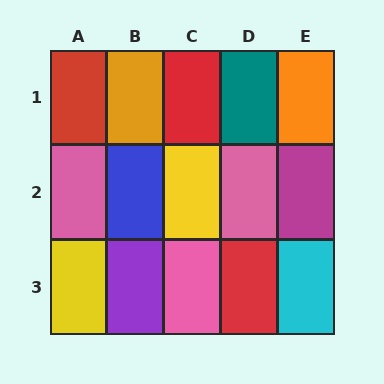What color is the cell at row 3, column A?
Yellow.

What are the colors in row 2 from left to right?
Pink, blue, yellow, pink, magenta.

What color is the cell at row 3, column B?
Purple.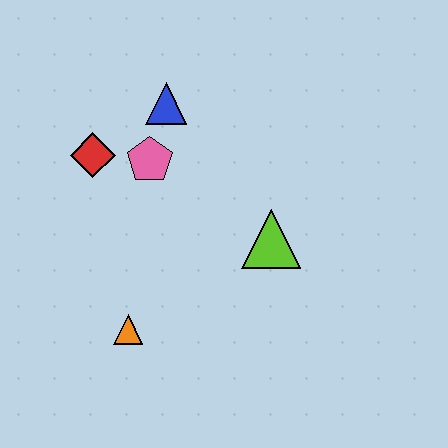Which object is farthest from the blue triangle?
The orange triangle is farthest from the blue triangle.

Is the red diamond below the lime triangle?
No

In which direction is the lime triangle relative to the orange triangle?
The lime triangle is to the right of the orange triangle.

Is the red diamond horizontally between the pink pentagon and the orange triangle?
No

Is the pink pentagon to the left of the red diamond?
No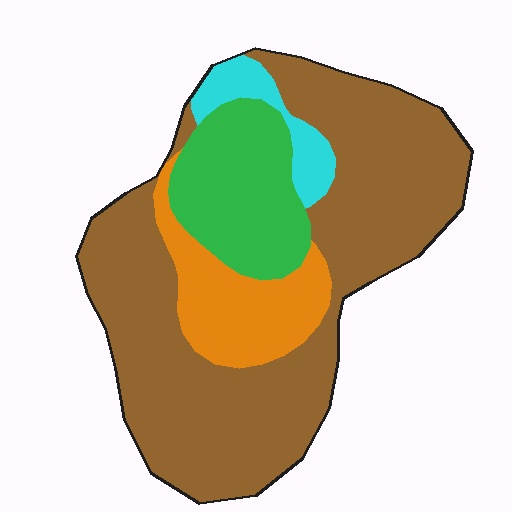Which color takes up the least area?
Cyan, at roughly 5%.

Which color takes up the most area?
Brown, at roughly 65%.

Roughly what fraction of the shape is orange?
Orange covers roughly 15% of the shape.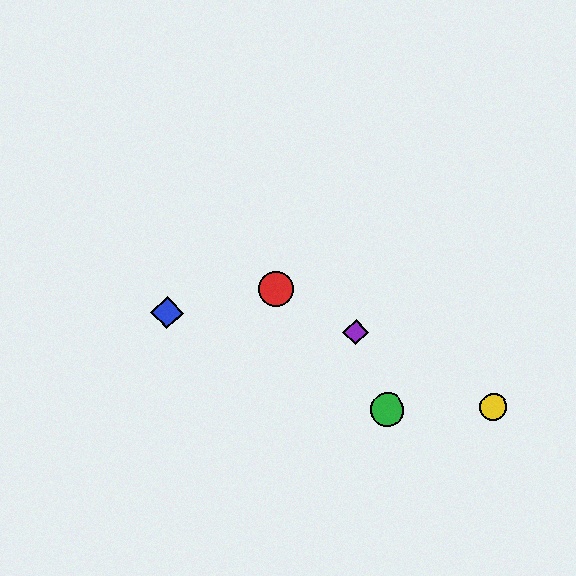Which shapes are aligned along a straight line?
The red circle, the yellow circle, the purple diamond are aligned along a straight line.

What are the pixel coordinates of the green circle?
The green circle is at (387, 410).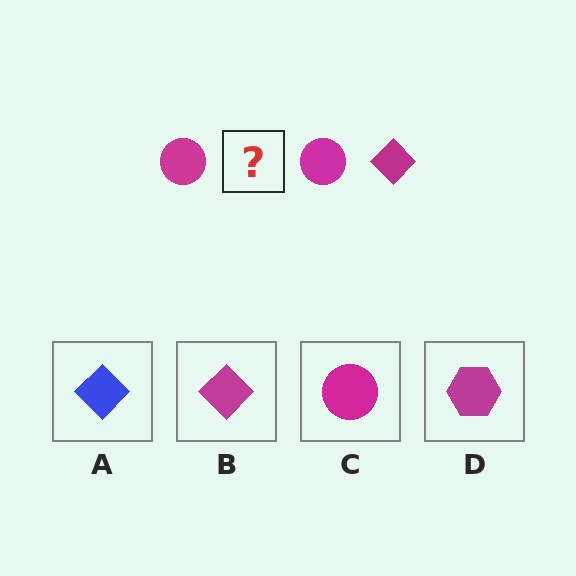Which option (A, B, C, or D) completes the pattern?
B.